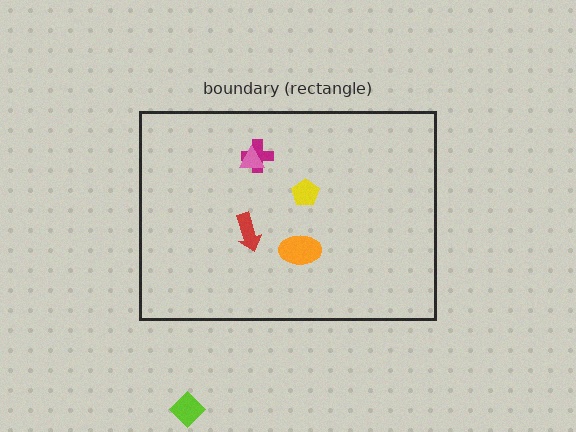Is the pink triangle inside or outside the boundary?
Inside.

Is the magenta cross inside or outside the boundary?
Inside.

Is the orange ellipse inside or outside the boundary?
Inside.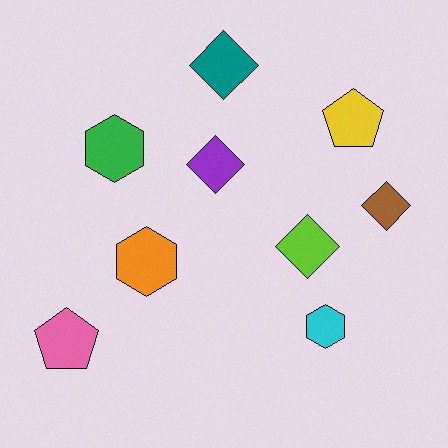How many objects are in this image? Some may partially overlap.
There are 9 objects.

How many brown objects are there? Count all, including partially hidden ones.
There is 1 brown object.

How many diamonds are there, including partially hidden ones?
There are 4 diamonds.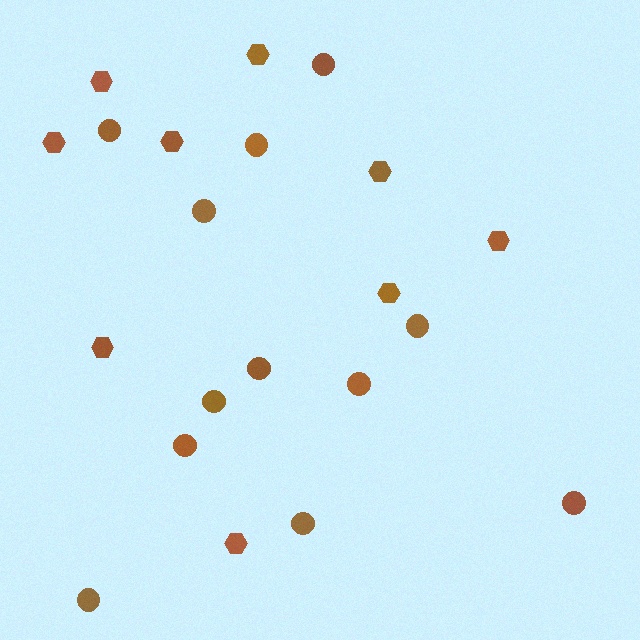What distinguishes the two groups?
There are 2 groups: one group of circles (12) and one group of hexagons (9).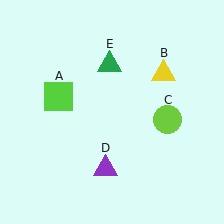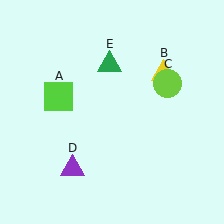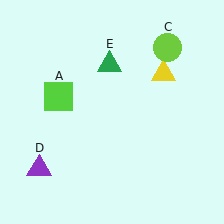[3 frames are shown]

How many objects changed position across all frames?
2 objects changed position: lime circle (object C), purple triangle (object D).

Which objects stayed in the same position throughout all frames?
Lime square (object A) and yellow triangle (object B) and green triangle (object E) remained stationary.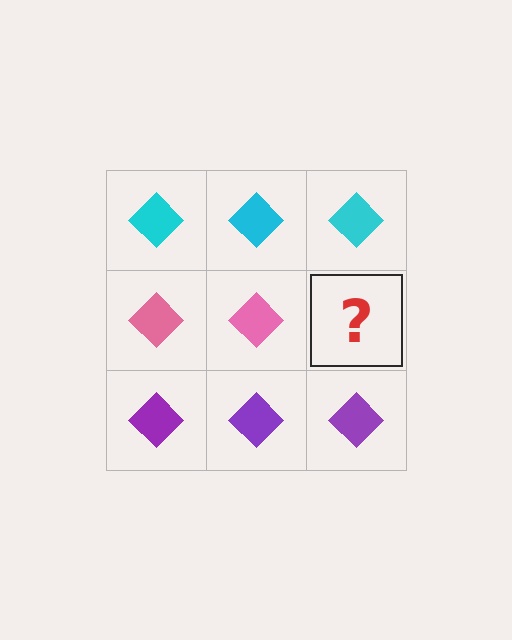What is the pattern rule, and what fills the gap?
The rule is that each row has a consistent color. The gap should be filled with a pink diamond.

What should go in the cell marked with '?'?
The missing cell should contain a pink diamond.